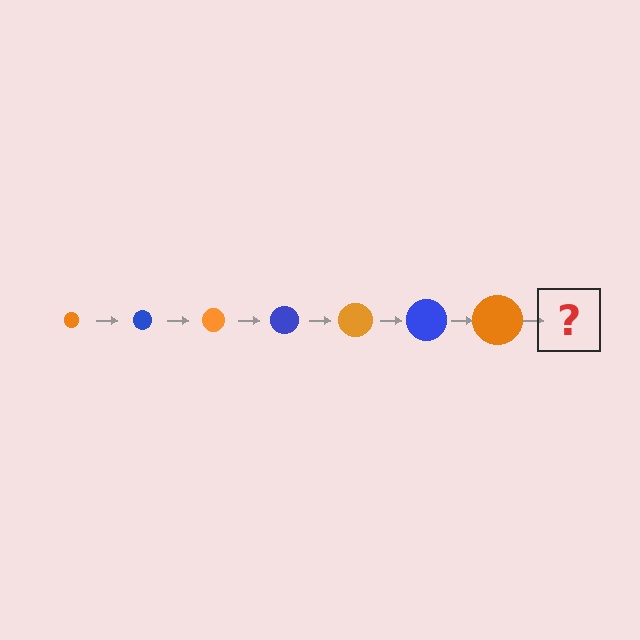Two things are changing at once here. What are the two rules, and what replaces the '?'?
The two rules are that the circle grows larger each step and the color cycles through orange and blue. The '?' should be a blue circle, larger than the previous one.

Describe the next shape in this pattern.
It should be a blue circle, larger than the previous one.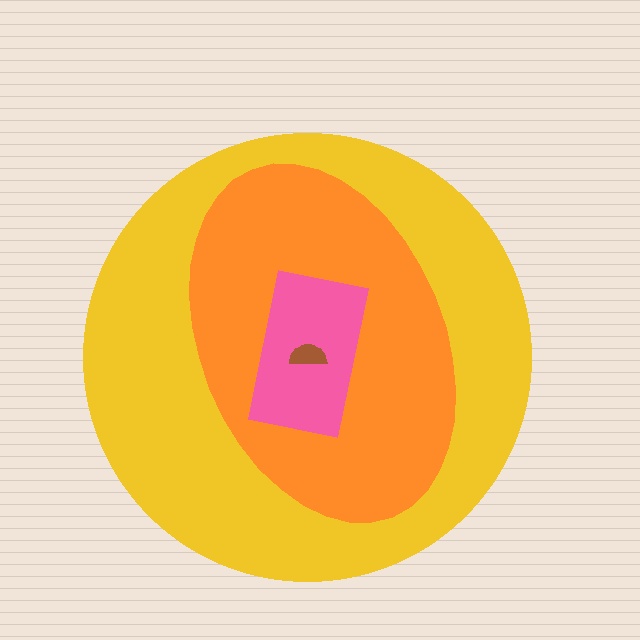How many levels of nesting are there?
4.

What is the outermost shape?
The yellow circle.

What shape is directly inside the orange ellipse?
The pink rectangle.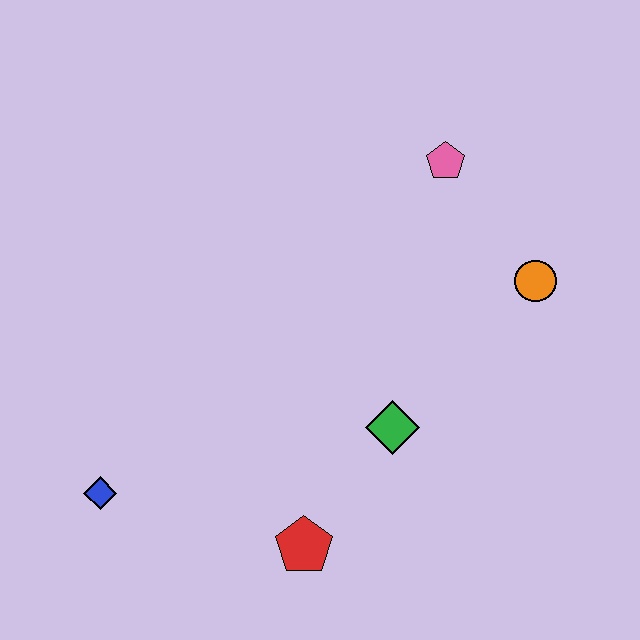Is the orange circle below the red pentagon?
No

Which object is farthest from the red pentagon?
The pink pentagon is farthest from the red pentagon.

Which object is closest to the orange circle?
The pink pentagon is closest to the orange circle.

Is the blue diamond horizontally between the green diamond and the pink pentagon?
No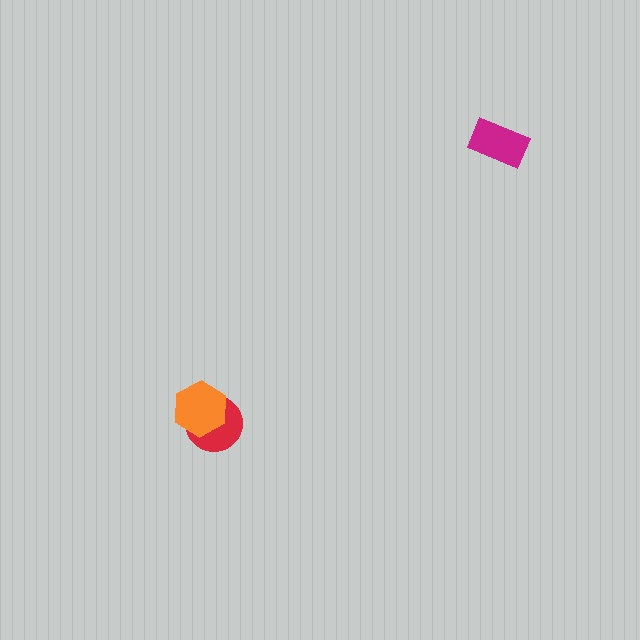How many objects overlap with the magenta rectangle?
0 objects overlap with the magenta rectangle.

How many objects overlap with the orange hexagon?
1 object overlaps with the orange hexagon.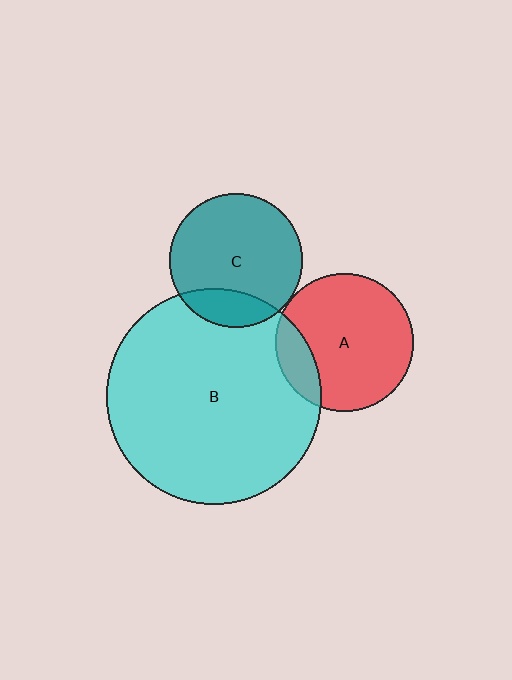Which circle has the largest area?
Circle B (cyan).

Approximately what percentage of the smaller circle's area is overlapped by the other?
Approximately 5%.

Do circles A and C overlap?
Yes.